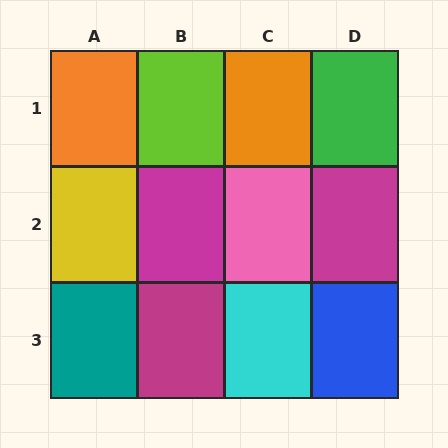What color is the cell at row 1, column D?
Green.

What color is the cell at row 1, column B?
Lime.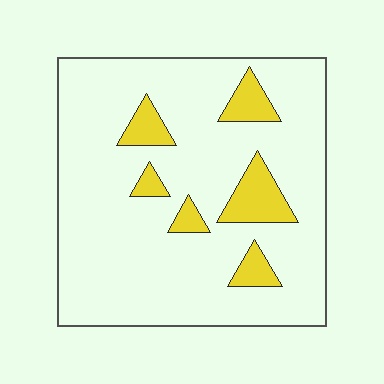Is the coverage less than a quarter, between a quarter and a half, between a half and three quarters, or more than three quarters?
Less than a quarter.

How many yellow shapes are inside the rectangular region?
6.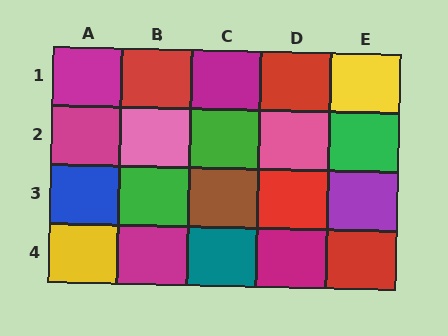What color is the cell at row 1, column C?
Magenta.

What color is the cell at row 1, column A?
Magenta.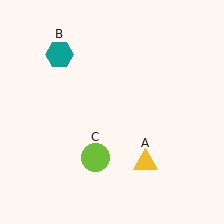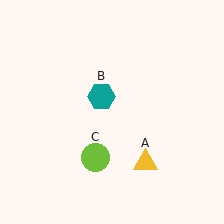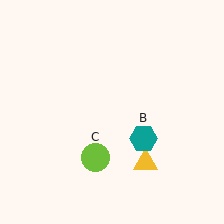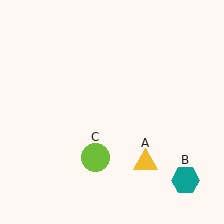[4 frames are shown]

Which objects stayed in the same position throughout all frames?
Yellow triangle (object A) and lime circle (object C) remained stationary.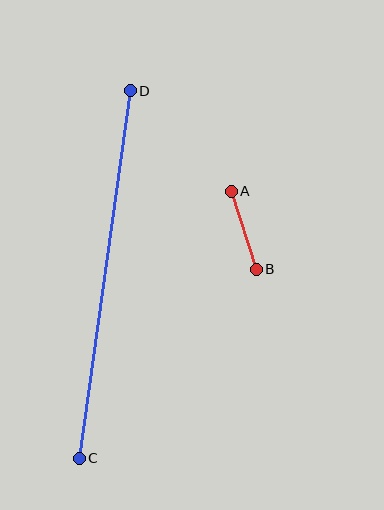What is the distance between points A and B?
The distance is approximately 82 pixels.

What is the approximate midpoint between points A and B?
The midpoint is at approximately (244, 230) pixels.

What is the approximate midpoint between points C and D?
The midpoint is at approximately (105, 275) pixels.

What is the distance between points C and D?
The distance is approximately 371 pixels.